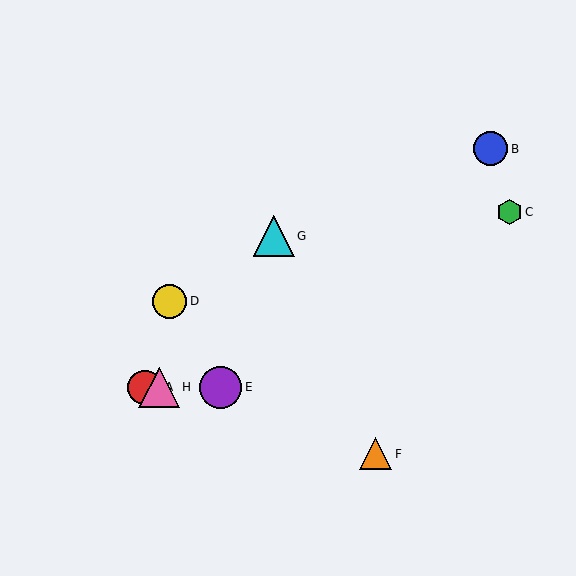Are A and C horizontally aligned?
No, A is at y≈387 and C is at y≈212.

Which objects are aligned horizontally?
Objects A, E, H are aligned horizontally.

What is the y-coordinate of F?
Object F is at y≈454.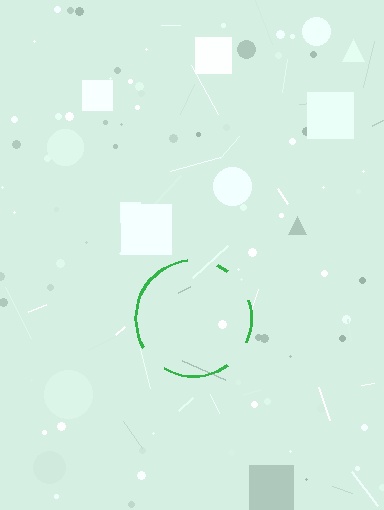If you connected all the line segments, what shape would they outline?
They would outline a circle.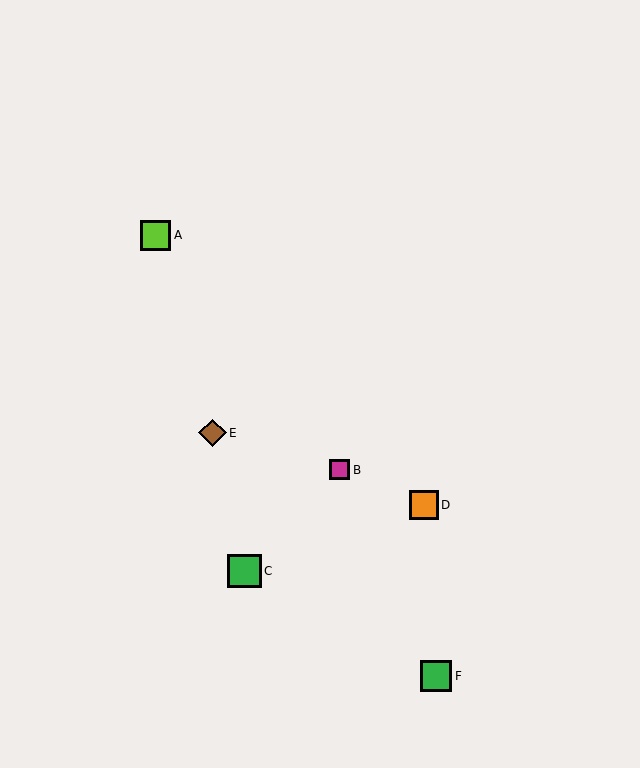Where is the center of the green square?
The center of the green square is at (436, 676).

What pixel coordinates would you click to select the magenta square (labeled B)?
Click at (340, 470) to select the magenta square B.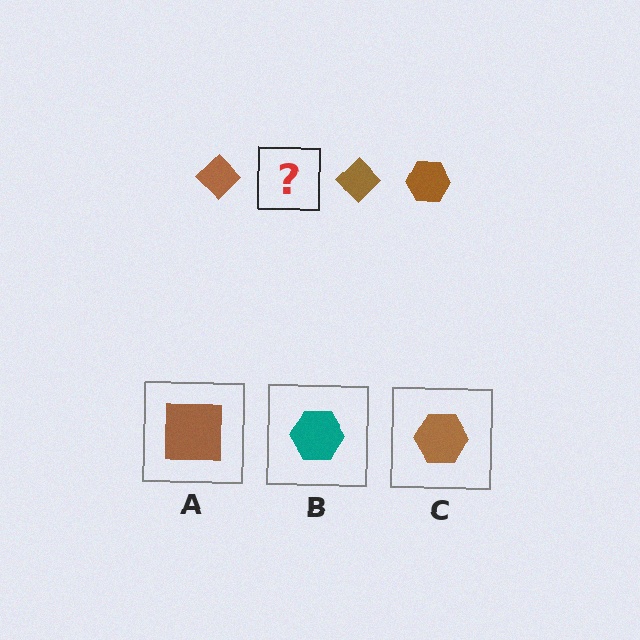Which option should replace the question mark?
Option C.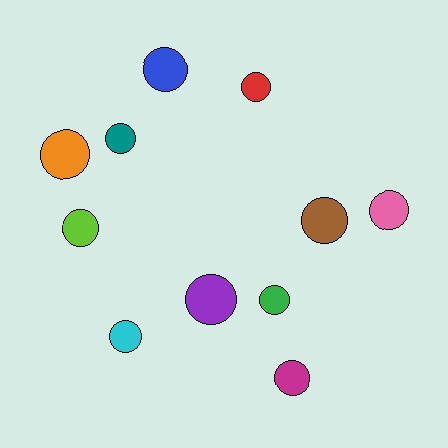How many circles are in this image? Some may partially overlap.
There are 11 circles.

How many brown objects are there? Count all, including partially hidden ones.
There is 1 brown object.